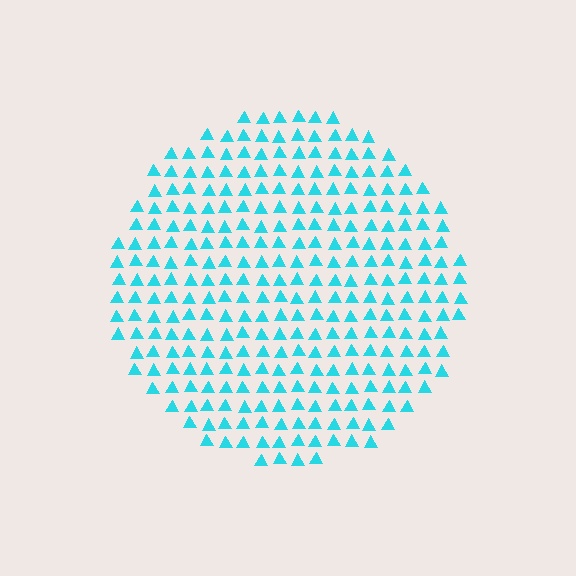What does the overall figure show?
The overall figure shows a circle.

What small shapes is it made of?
It is made of small triangles.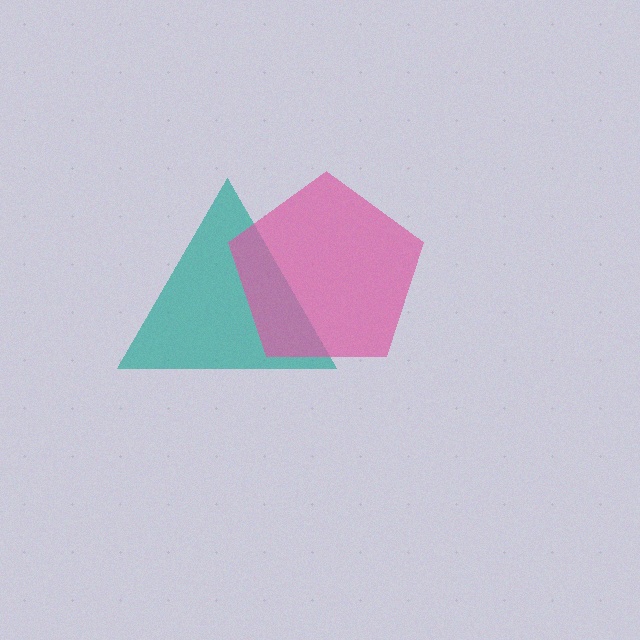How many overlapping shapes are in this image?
There are 2 overlapping shapes in the image.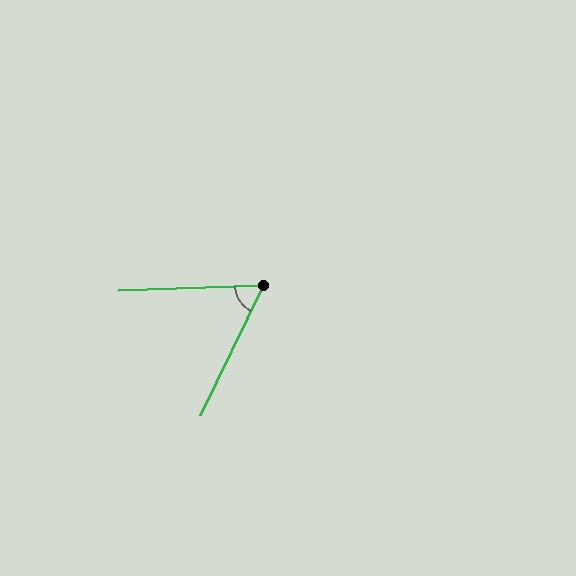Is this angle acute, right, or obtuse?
It is acute.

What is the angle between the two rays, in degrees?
Approximately 62 degrees.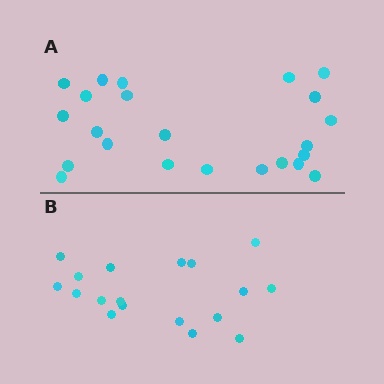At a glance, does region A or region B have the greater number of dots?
Region A (the top region) has more dots.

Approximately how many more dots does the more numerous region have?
Region A has about 5 more dots than region B.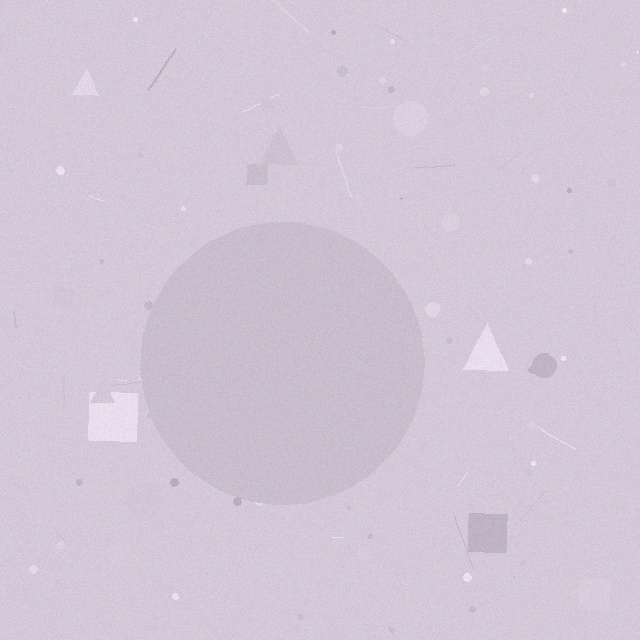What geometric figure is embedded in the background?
A circle is embedded in the background.